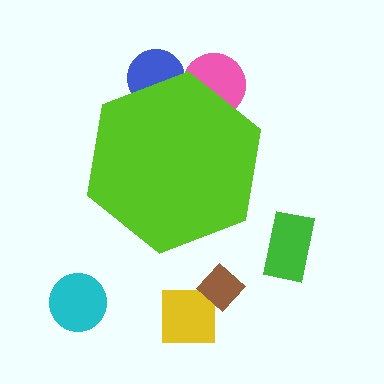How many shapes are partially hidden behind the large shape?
2 shapes are partially hidden.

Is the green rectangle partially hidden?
No, the green rectangle is fully visible.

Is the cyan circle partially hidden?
No, the cyan circle is fully visible.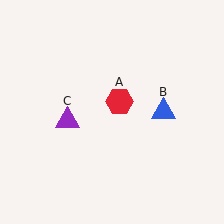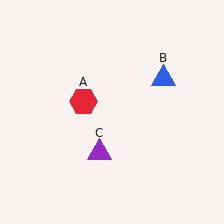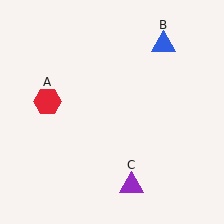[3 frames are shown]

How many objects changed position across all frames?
3 objects changed position: red hexagon (object A), blue triangle (object B), purple triangle (object C).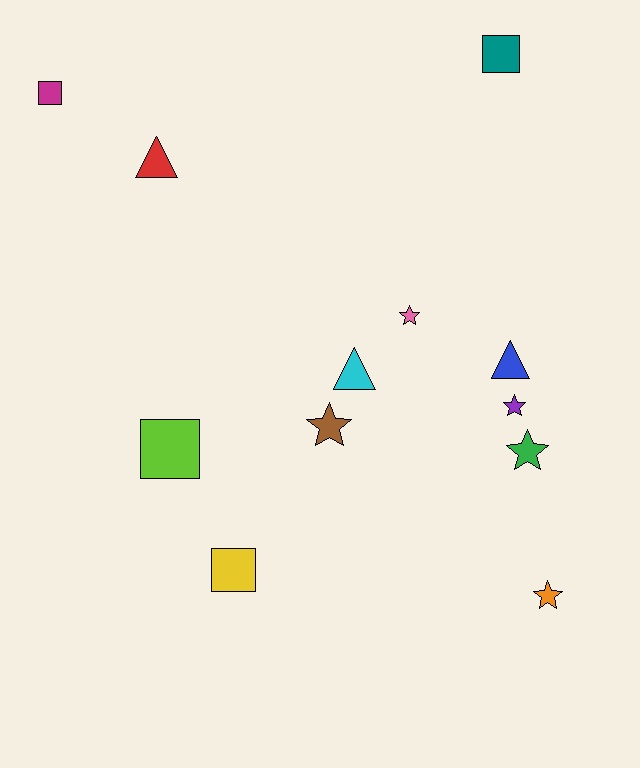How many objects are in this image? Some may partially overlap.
There are 12 objects.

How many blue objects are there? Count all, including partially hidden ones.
There is 1 blue object.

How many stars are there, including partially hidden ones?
There are 5 stars.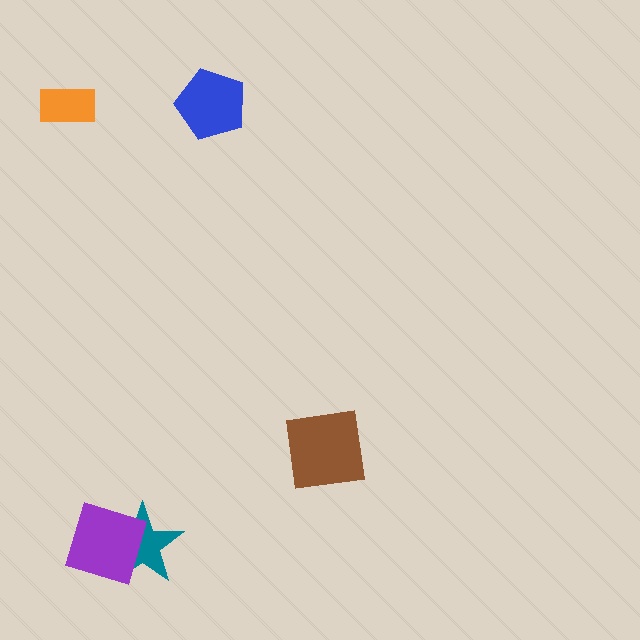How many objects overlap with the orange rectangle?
0 objects overlap with the orange rectangle.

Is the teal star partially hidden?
Yes, it is partially covered by another shape.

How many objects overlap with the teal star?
1 object overlaps with the teal star.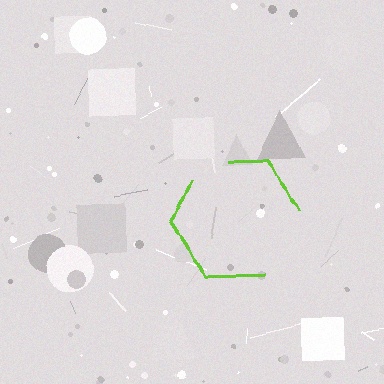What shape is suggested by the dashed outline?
The dashed outline suggests a hexagon.